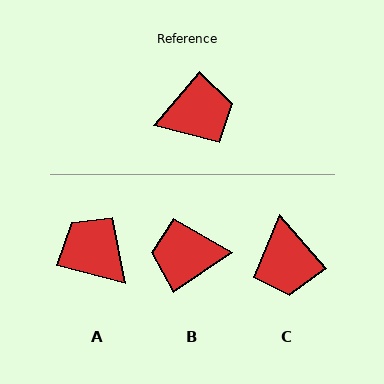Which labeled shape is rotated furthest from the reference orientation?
B, about 164 degrees away.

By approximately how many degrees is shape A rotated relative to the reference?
Approximately 116 degrees counter-clockwise.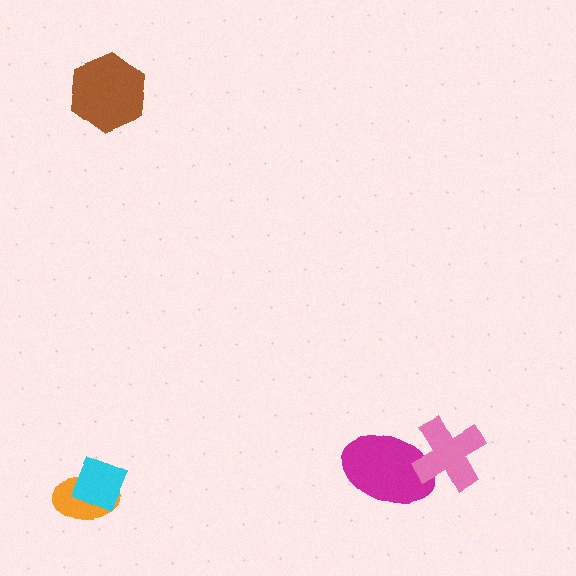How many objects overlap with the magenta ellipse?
1 object overlaps with the magenta ellipse.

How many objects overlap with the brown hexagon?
0 objects overlap with the brown hexagon.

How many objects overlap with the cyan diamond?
1 object overlaps with the cyan diamond.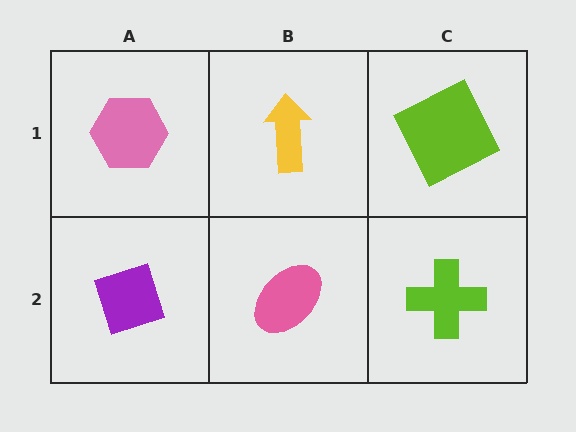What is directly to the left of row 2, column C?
A pink ellipse.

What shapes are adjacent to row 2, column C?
A lime square (row 1, column C), a pink ellipse (row 2, column B).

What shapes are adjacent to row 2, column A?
A pink hexagon (row 1, column A), a pink ellipse (row 2, column B).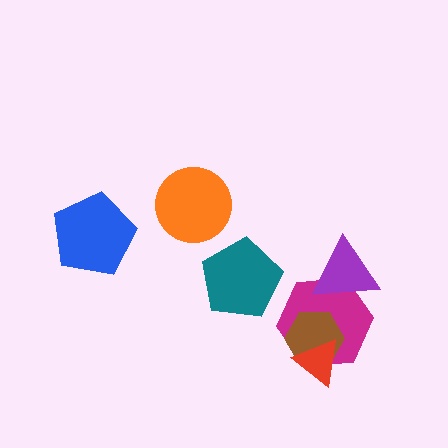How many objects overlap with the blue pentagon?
0 objects overlap with the blue pentagon.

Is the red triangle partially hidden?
No, no other shape covers it.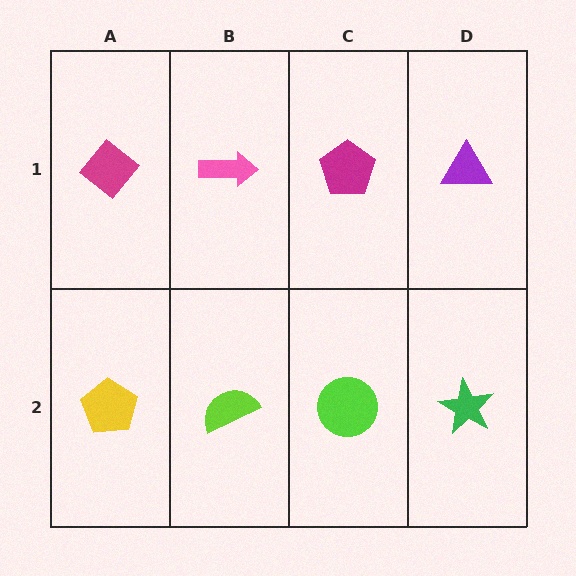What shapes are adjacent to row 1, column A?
A yellow pentagon (row 2, column A), a pink arrow (row 1, column B).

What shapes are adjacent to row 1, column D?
A green star (row 2, column D), a magenta pentagon (row 1, column C).